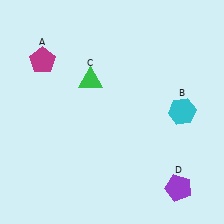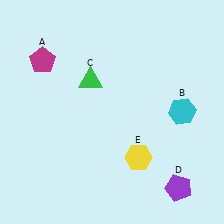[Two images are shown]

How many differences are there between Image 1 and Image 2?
There is 1 difference between the two images.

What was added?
A yellow hexagon (E) was added in Image 2.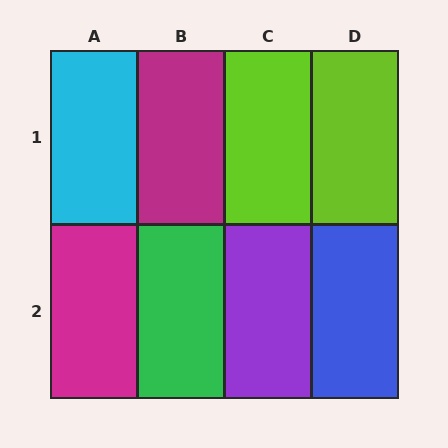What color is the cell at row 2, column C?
Purple.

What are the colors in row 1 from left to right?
Cyan, magenta, lime, lime.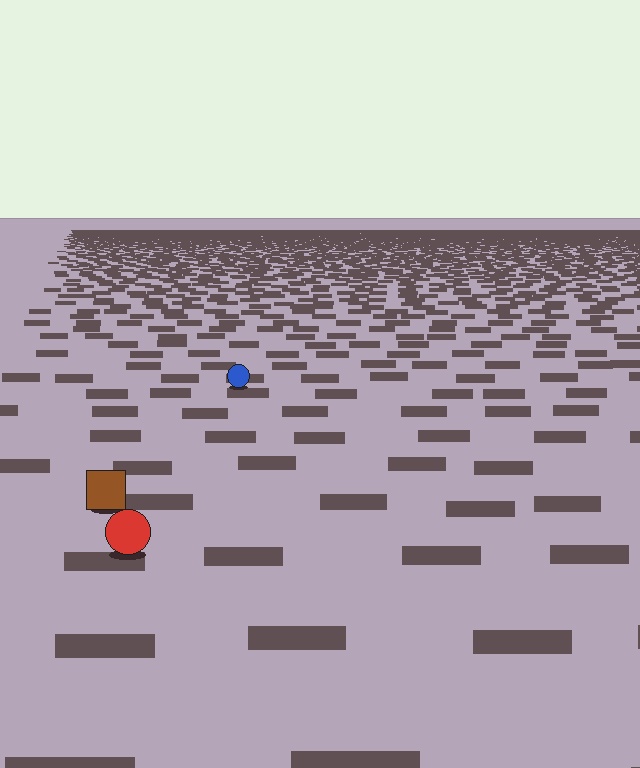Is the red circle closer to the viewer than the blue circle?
Yes. The red circle is closer — you can tell from the texture gradient: the ground texture is coarser near it.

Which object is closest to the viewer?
The red circle is closest. The texture marks near it are larger and more spread out.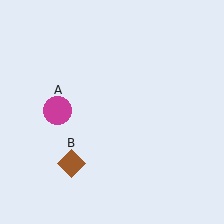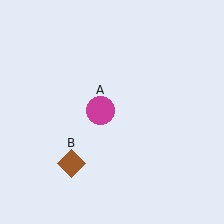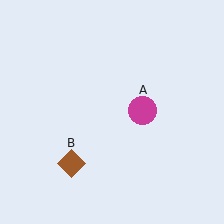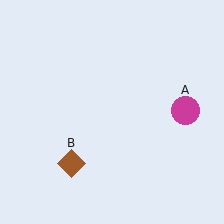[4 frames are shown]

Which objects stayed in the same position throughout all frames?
Brown diamond (object B) remained stationary.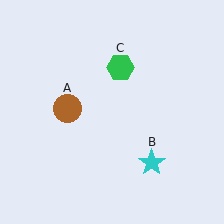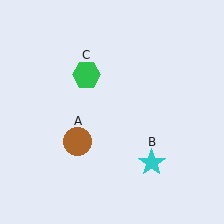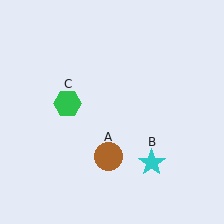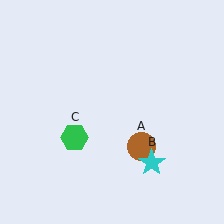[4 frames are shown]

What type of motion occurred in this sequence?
The brown circle (object A), green hexagon (object C) rotated counterclockwise around the center of the scene.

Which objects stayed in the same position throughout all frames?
Cyan star (object B) remained stationary.